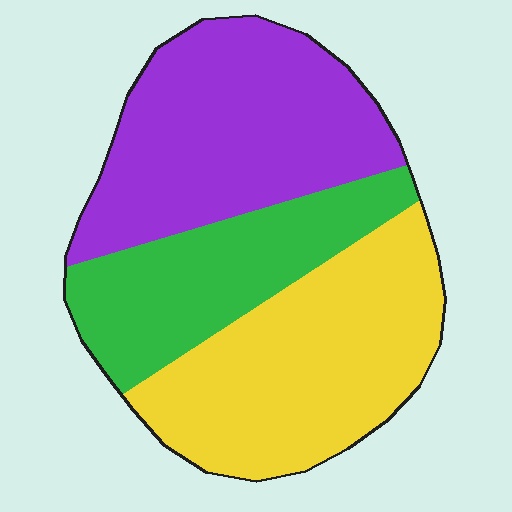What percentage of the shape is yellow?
Yellow takes up about three eighths (3/8) of the shape.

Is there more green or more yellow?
Yellow.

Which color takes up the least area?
Green, at roughly 25%.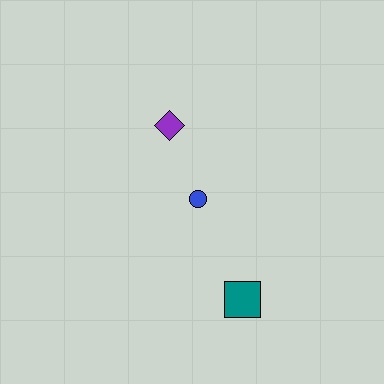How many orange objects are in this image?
There are no orange objects.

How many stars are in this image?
There are no stars.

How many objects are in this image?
There are 3 objects.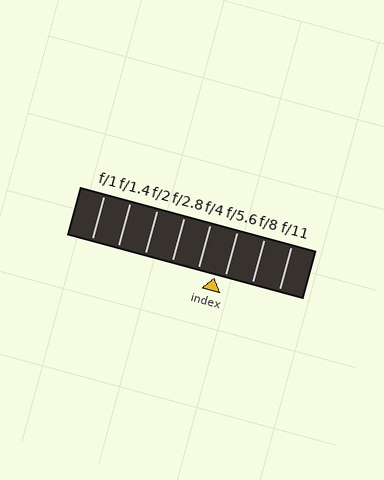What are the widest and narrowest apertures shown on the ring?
The widest aperture shown is f/1 and the narrowest is f/11.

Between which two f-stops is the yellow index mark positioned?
The index mark is between f/4 and f/5.6.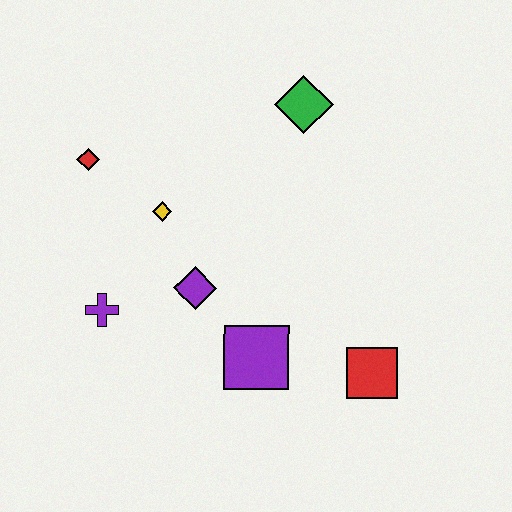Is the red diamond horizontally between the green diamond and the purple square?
No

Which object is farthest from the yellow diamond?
The red square is farthest from the yellow diamond.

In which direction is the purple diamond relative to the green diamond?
The purple diamond is below the green diamond.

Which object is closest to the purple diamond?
The yellow diamond is closest to the purple diamond.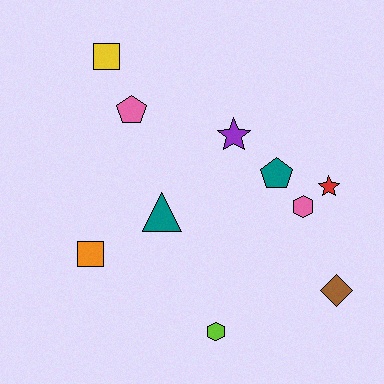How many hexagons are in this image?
There are 2 hexagons.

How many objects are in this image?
There are 10 objects.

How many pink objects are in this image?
There are 2 pink objects.